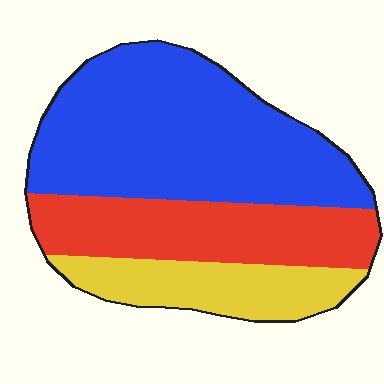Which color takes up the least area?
Yellow, at roughly 20%.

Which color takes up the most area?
Blue, at roughly 50%.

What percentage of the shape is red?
Red covers around 30% of the shape.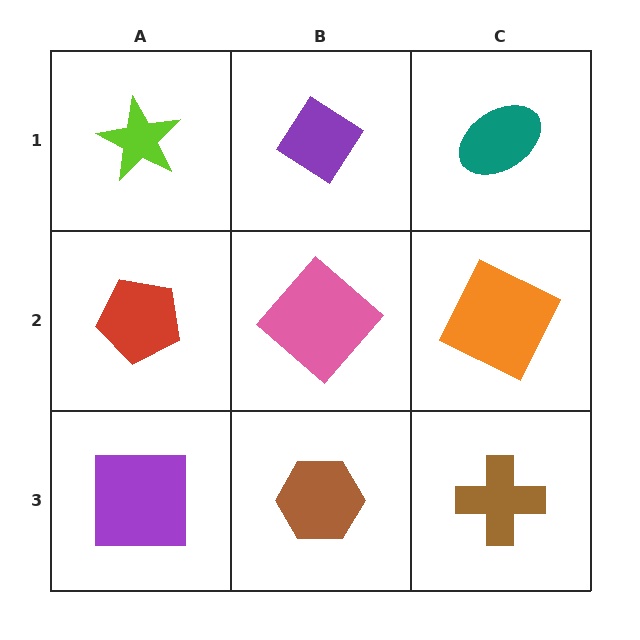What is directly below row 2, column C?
A brown cross.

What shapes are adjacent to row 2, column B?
A purple diamond (row 1, column B), a brown hexagon (row 3, column B), a red pentagon (row 2, column A), an orange square (row 2, column C).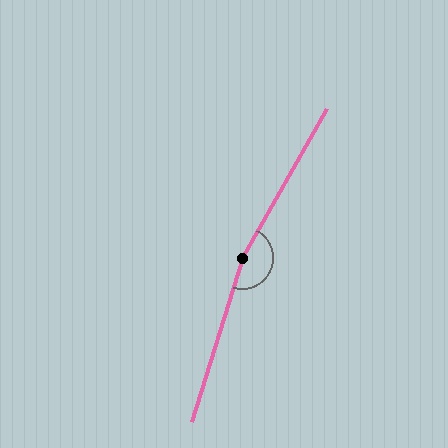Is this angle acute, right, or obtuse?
It is obtuse.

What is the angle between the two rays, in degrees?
Approximately 168 degrees.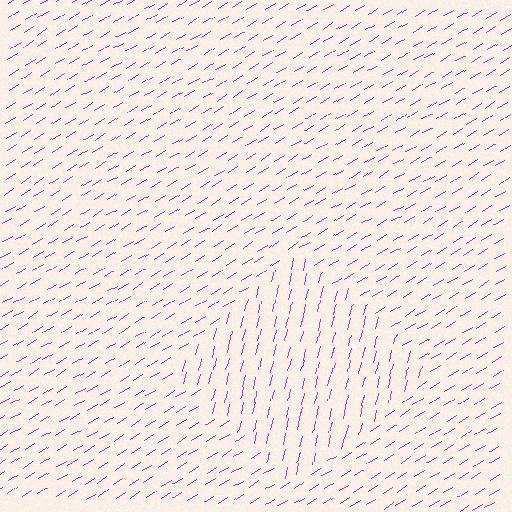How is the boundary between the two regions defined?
The boundary is defined purely by a change in line orientation (approximately 45 degrees difference). All lines are the same color and thickness.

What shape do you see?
I see a diamond.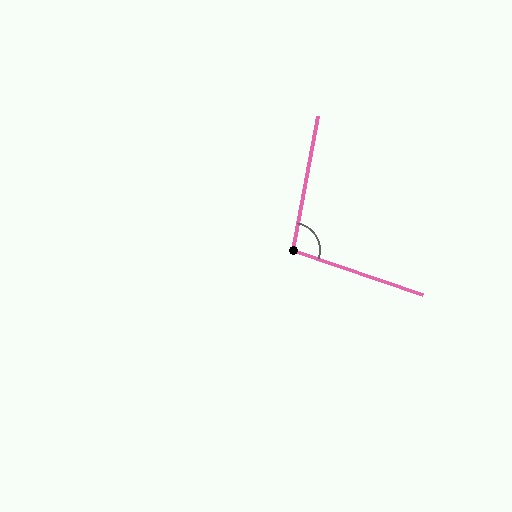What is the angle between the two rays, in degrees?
Approximately 98 degrees.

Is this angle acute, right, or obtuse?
It is obtuse.